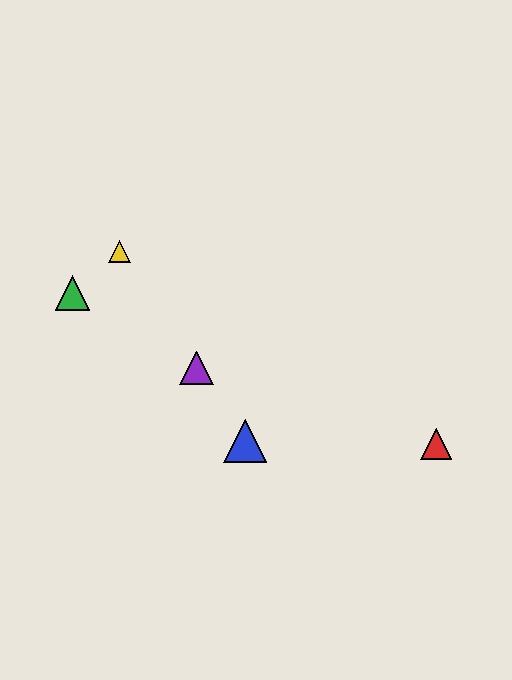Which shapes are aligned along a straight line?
The blue triangle, the yellow triangle, the purple triangle are aligned along a straight line.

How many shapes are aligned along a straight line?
3 shapes (the blue triangle, the yellow triangle, the purple triangle) are aligned along a straight line.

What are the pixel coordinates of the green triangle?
The green triangle is at (73, 293).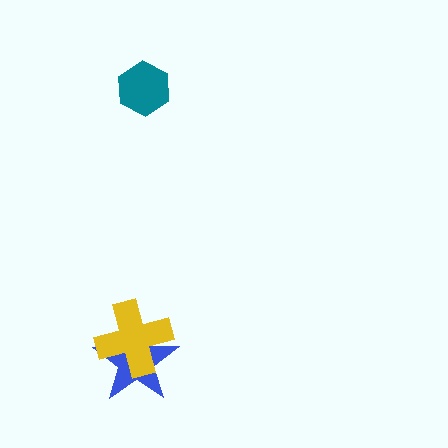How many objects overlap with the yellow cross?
1 object overlaps with the yellow cross.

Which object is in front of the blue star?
The yellow cross is in front of the blue star.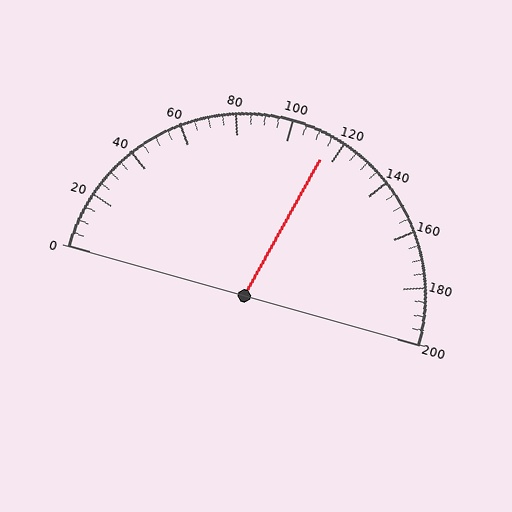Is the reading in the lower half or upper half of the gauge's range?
The reading is in the upper half of the range (0 to 200).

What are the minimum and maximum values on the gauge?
The gauge ranges from 0 to 200.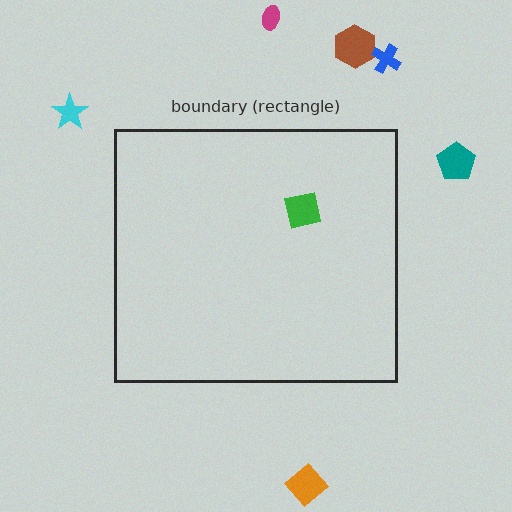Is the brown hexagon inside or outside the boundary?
Outside.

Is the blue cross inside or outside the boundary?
Outside.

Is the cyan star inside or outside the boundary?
Outside.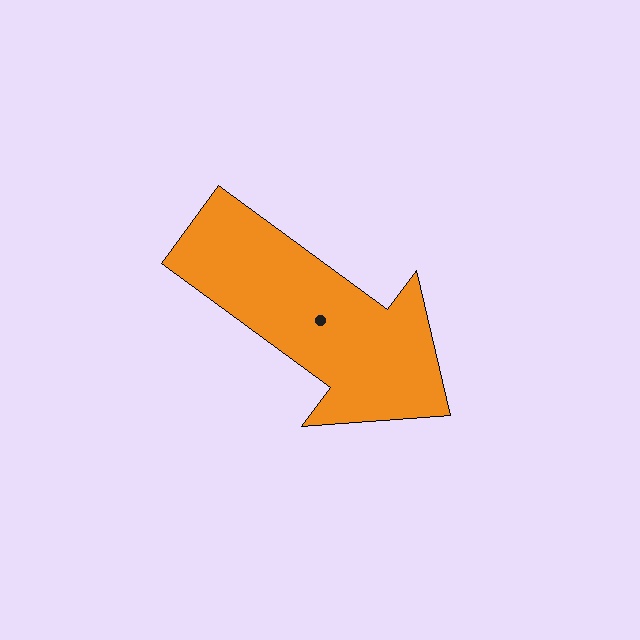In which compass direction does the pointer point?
Southeast.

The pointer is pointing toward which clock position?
Roughly 4 o'clock.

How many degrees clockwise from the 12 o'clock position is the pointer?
Approximately 126 degrees.